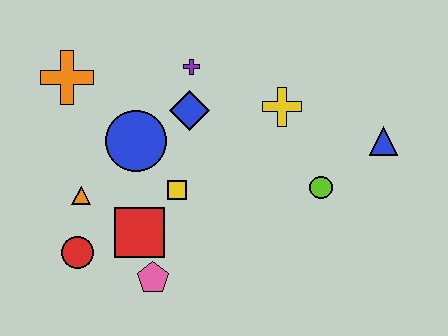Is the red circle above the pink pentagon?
Yes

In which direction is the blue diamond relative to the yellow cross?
The blue diamond is to the left of the yellow cross.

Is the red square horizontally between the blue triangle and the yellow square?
No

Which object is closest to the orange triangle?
The red circle is closest to the orange triangle.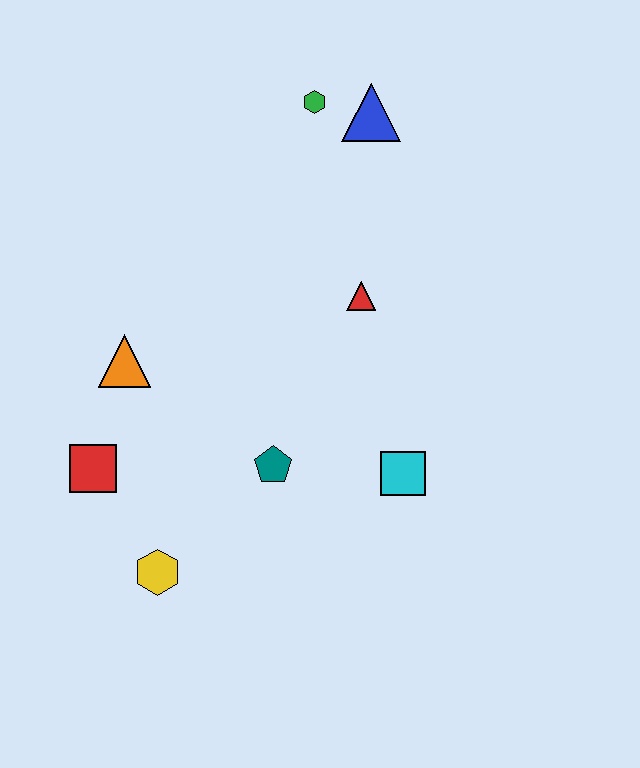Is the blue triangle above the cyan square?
Yes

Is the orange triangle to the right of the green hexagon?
No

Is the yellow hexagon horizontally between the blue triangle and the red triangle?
No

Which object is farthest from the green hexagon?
The yellow hexagon is farthest from the green hexagon.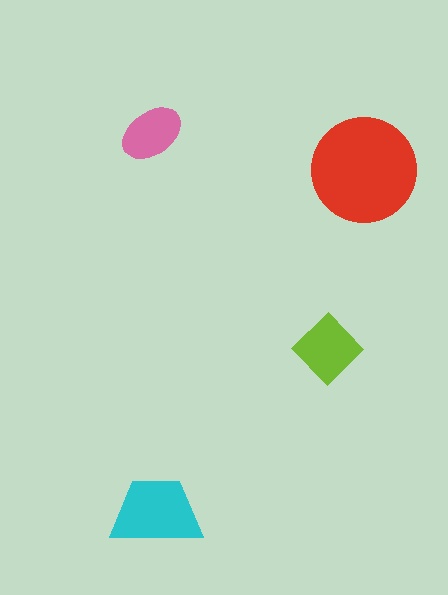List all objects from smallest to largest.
The pink ellipse, the lime diamond, the cyan trapezoid, the red circle.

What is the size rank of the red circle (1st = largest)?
1st.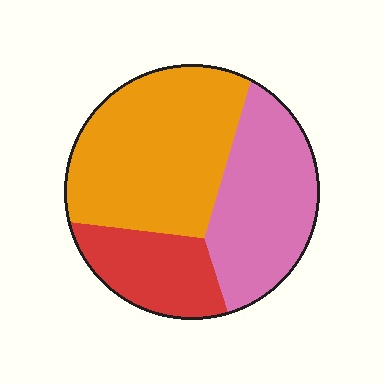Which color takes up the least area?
Red, at roughly 20%.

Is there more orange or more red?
Orange.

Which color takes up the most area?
Orange, at roughly 45%.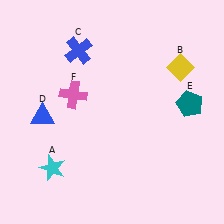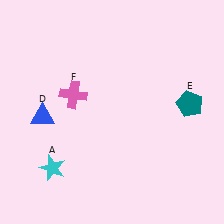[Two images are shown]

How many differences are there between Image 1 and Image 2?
There are 2 differences between the two images.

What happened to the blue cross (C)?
The blue cross (C) was removed in Image 2. It was in the top-left area of Image 1.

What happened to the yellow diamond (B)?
The yellow diamond (B) was removed in Image 2. It was in the top-right area of Image 1.